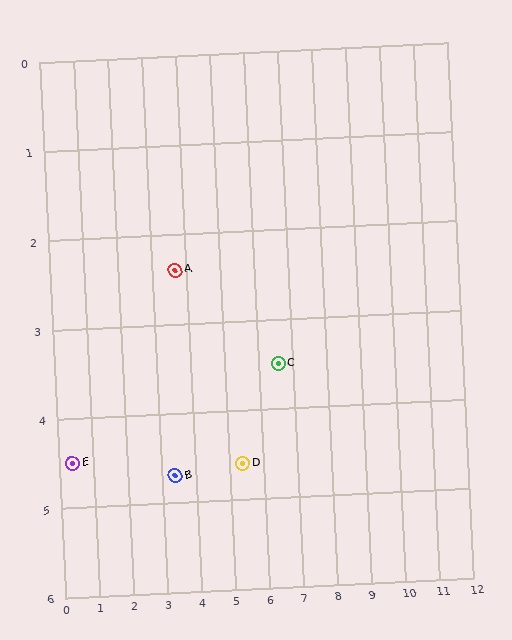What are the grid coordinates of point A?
Point A is at approximately (3.7, 2.4).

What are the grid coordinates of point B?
Point B is at approximately (3.4, 4.7).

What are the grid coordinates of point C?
Point C is at approximately (6.6, 3.5).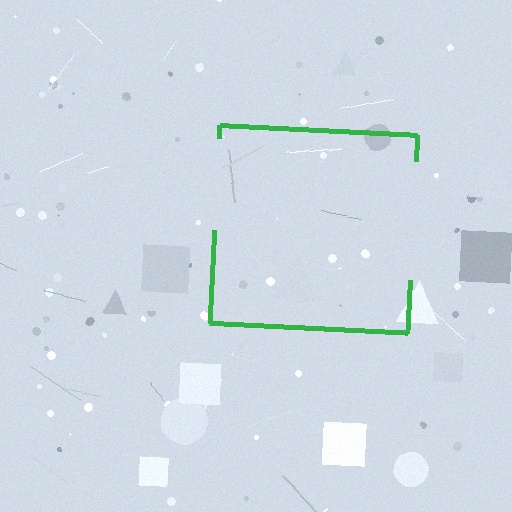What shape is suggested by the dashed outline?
The dashed outline suggests a square.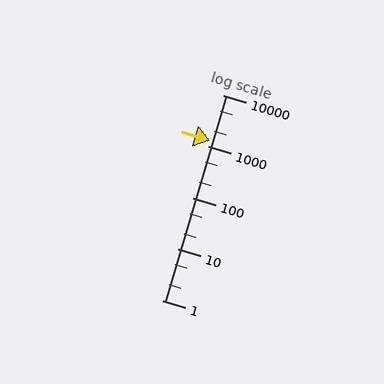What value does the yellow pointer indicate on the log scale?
The pointer indicates approximately 1300.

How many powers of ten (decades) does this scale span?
The scale spans 4 decades, from 1 to 10000.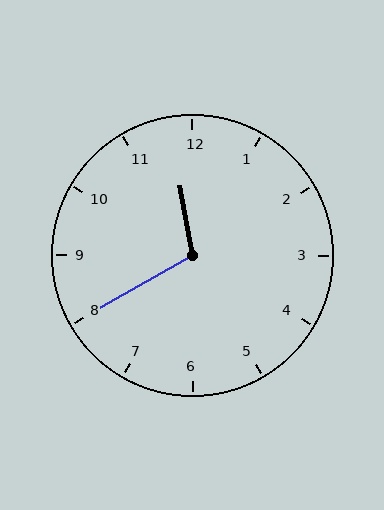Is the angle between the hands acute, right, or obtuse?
It is obtuse.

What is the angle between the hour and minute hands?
Approximately 110 degrees.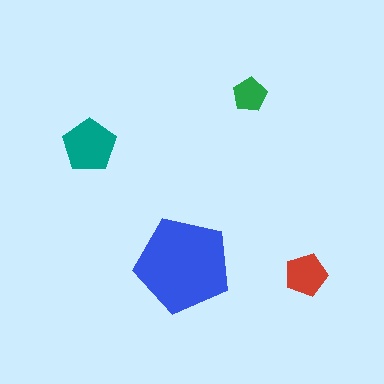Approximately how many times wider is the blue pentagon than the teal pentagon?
About 2 times wider.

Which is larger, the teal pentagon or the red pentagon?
The teal one.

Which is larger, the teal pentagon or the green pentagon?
The teal one.